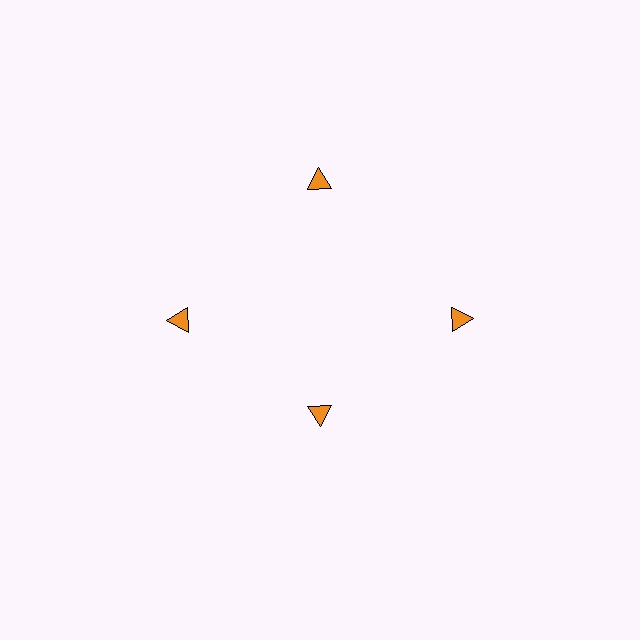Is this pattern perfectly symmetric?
No. The 4 orange triangles are arranged in a ring, but one element near the 6 o'clock position is pulled inward toward the center, breaking the 4-fold rotational symmetry.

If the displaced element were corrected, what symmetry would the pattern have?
It would have 4-fold rotational symmetry — the pattern would map onto itself every 90 degrees.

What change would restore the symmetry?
The symmetry would be restored by moving it outward, back onto the ring so that all 4 triangles sit at equal angles and equal distance from the center.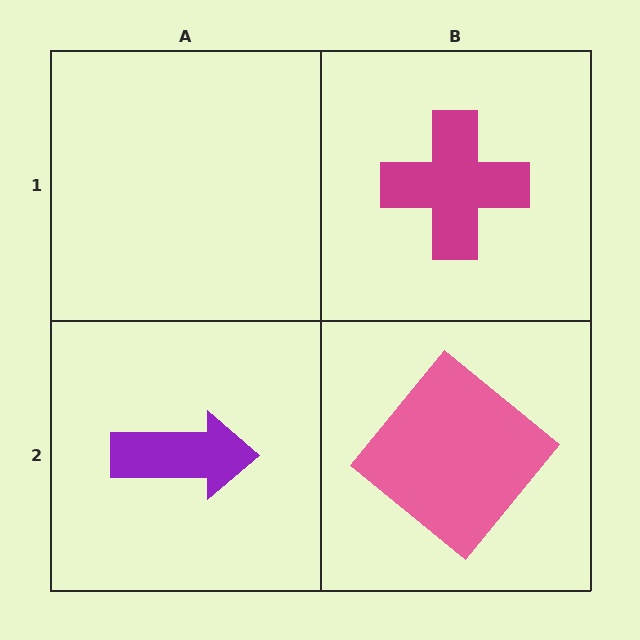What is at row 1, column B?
A magenta cross.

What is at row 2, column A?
A purple arrow.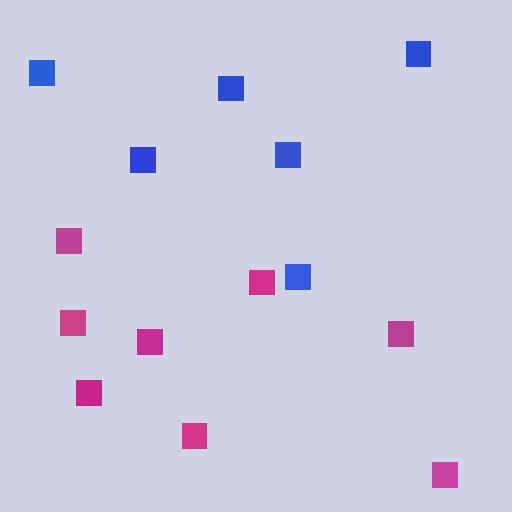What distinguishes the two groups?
There are 2 groups: one group of magenta squares (8) and one group of blue squares (6).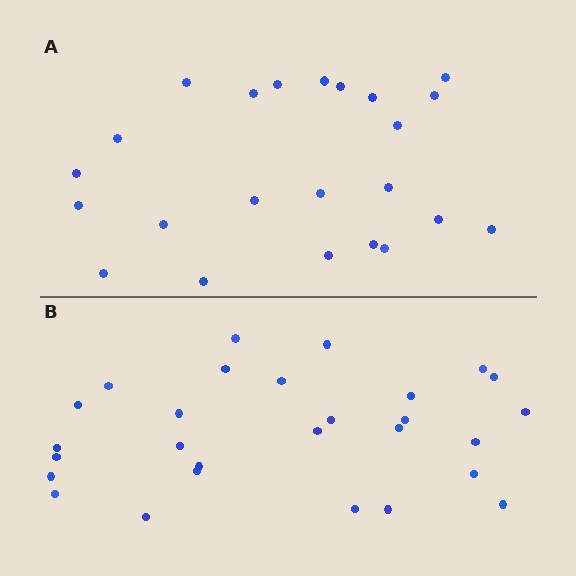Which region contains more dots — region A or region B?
Region B (the bottom region) has more dots.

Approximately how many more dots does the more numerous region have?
Region B has about 5 more dots than region A.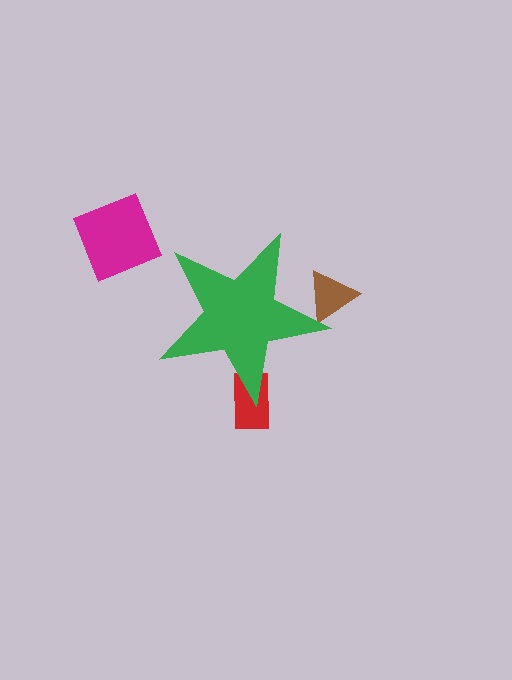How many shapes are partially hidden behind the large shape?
2 shapes are partially hidden.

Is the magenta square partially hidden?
No, the magenta square is fully visible.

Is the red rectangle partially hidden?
Yes, the red rectangle is partially hidden behind the green star.